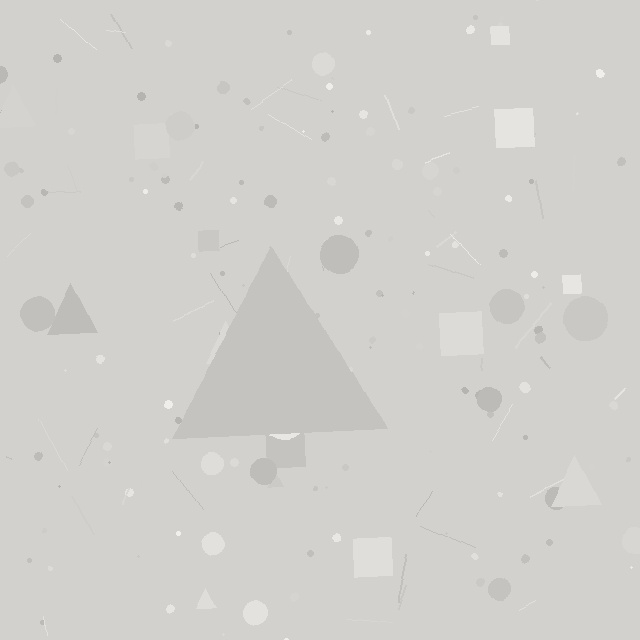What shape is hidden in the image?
A triangle is hidden in the image.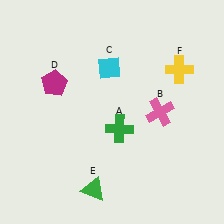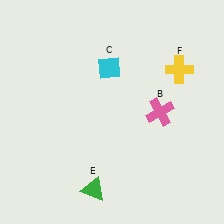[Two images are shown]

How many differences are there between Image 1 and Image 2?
There are 2 differences between the two images.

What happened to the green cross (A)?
The green cross (A) was removed in Image 2. It was in the bottom-right area of Image 1.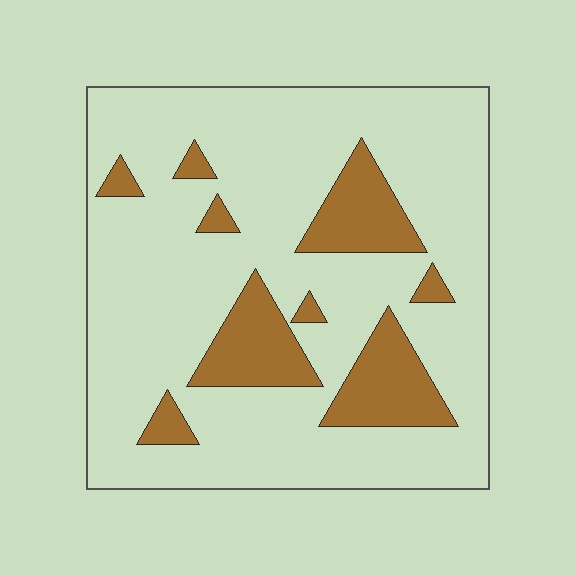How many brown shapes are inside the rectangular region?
9.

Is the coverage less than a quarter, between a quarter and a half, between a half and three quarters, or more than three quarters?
Less than a quarter.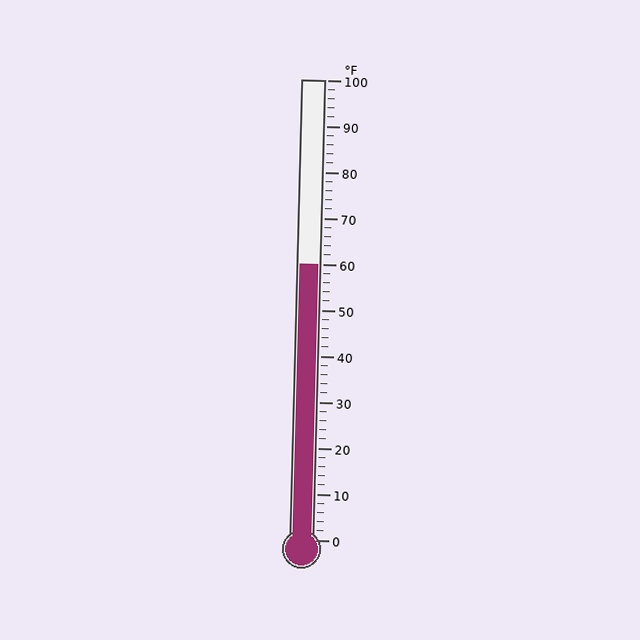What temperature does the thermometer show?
The thermometer shows approximately 60°F.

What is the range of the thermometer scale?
The thermometer scale ranges from 0°F to 100°F.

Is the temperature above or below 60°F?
The temperature is at 60°F.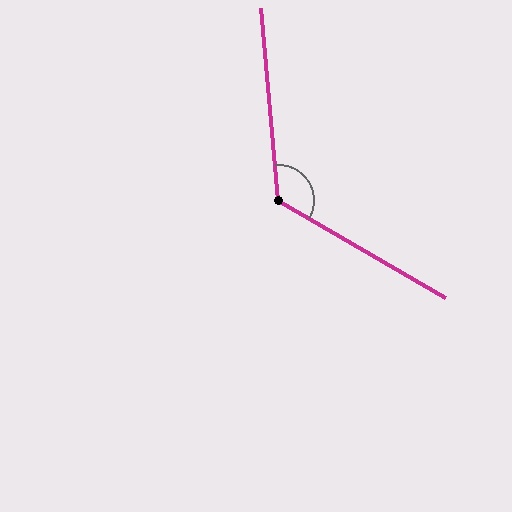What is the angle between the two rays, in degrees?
Approximately 125 degrees.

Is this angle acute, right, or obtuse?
It is obtuse.